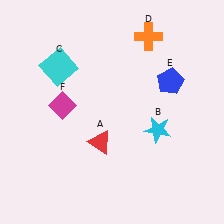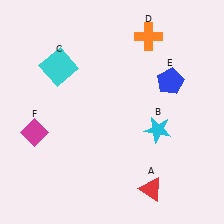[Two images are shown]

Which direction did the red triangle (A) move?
The red triangle (A) moved right.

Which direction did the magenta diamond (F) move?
The magenta diamond (F) moved left.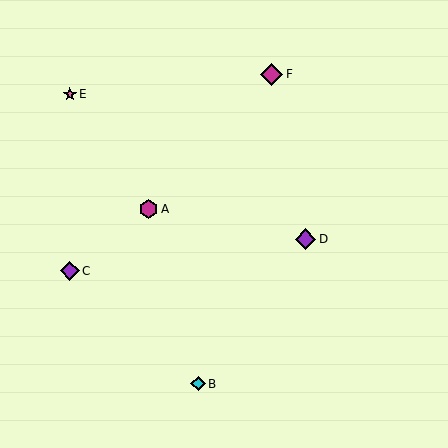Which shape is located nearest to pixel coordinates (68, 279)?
The purple diamond (labeled C) at (70, 271) is nearest to that location.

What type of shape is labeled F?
Shape F is a magenta diamond.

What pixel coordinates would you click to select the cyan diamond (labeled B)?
Click at (198, 384) to select the cyan diamond B.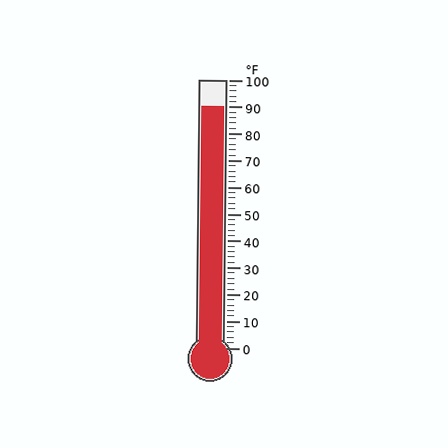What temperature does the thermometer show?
The thermometer shows approximately 90°F.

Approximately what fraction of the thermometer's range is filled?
The thermometer is filled to approximately 90% of its range.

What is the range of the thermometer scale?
The thermometer scale ranges from 0°F to 100°F.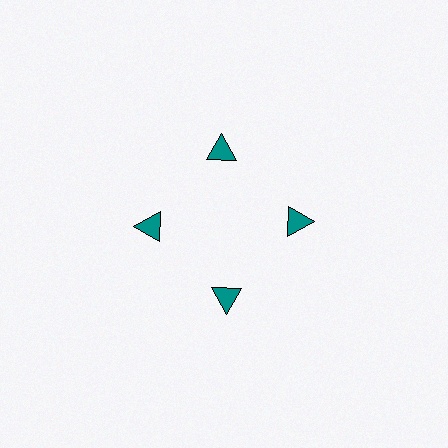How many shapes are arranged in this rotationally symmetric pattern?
There are 4 shapes, arranged in 4 groups of 1.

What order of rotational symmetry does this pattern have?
This pattern has 4-fold rotational symmetry.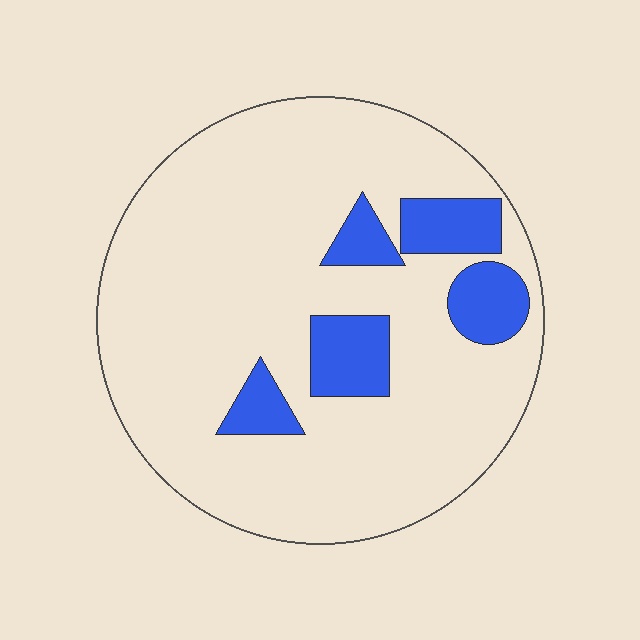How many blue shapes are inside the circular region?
5.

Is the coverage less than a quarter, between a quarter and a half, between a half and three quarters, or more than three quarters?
Less than a quarter.